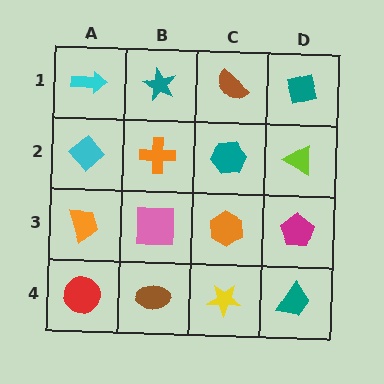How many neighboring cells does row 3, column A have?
3.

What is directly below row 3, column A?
A red circle.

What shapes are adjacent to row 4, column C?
An orange hexagon (row 3, column C), a brown ellipse (row 4, column B), a teal trapezoid (row 4, column D).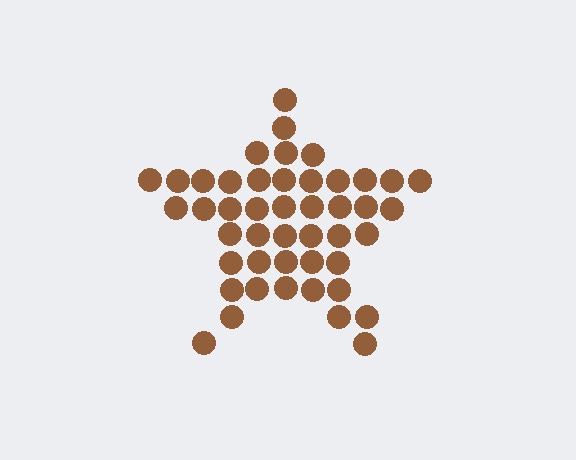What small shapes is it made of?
It is made of small circles.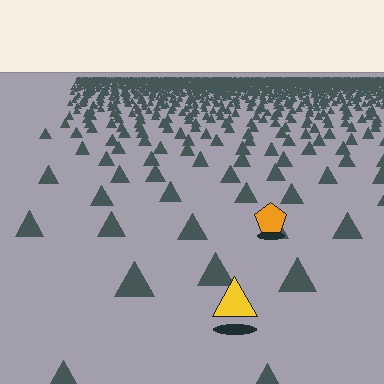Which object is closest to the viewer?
The yellow triangle is closest. The texture marks near it are larger and more spread out.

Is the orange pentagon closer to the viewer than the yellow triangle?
No. The yellow triangle is closer — you can tell from the texture gradient: the ground texture is coarser near it.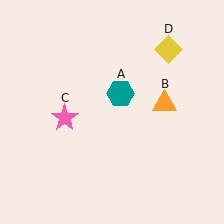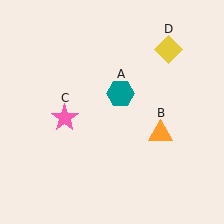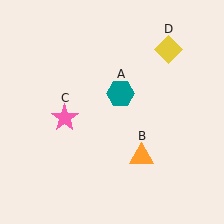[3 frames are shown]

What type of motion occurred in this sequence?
The orange triangle (object B) rotated clockwise around the center of the scene.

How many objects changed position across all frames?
1 object changed position: orange triangle (object B).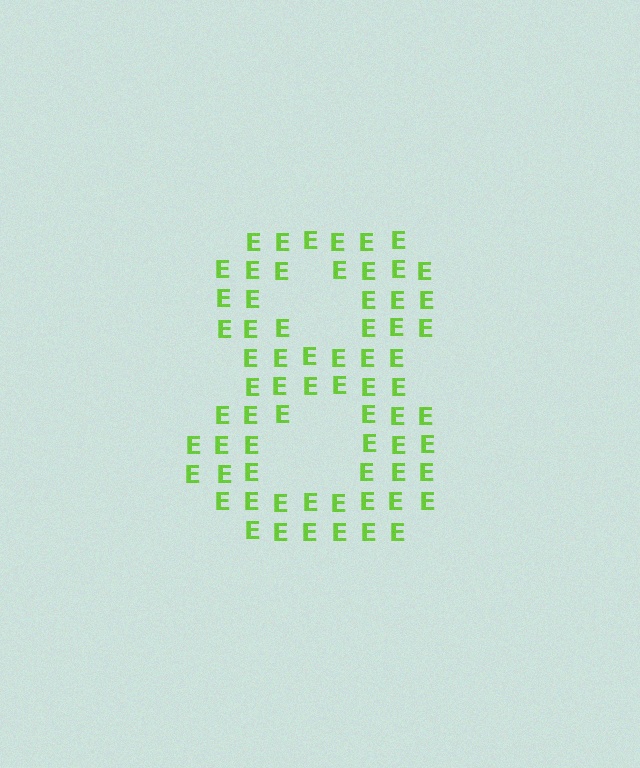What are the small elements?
The small elements are letter E's.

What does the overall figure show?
The overall figure shows the digit 8.